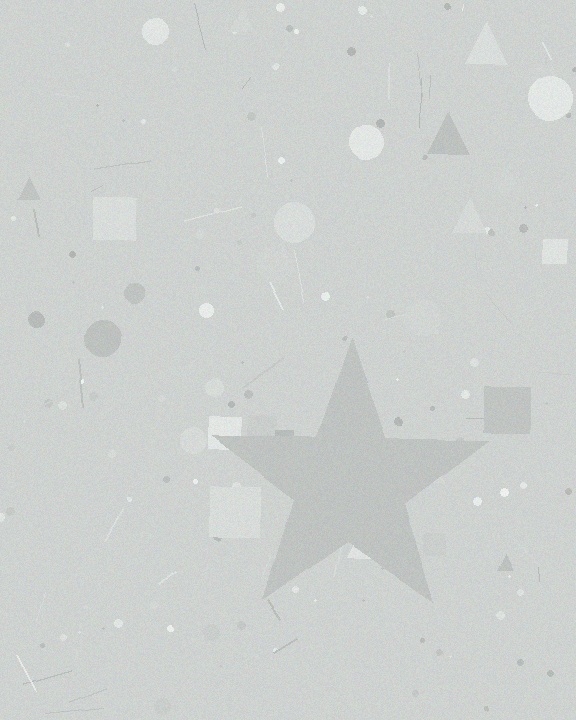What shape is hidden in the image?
A star is hidden in the image.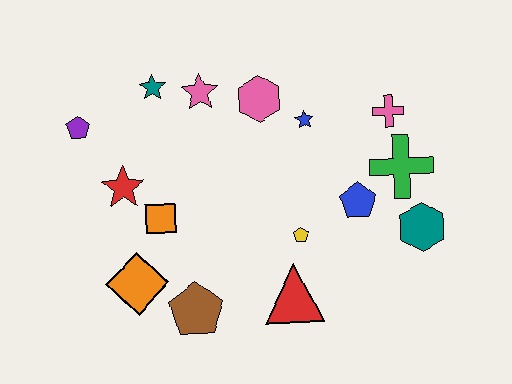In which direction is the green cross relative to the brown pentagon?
The green cross is to the right of the brown pentagon.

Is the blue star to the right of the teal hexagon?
No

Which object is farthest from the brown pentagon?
The pink cross is farthest from the brown pentagon.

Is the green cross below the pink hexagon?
Yes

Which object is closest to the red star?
The orange square is closest to the red star.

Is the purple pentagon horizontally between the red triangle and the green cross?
No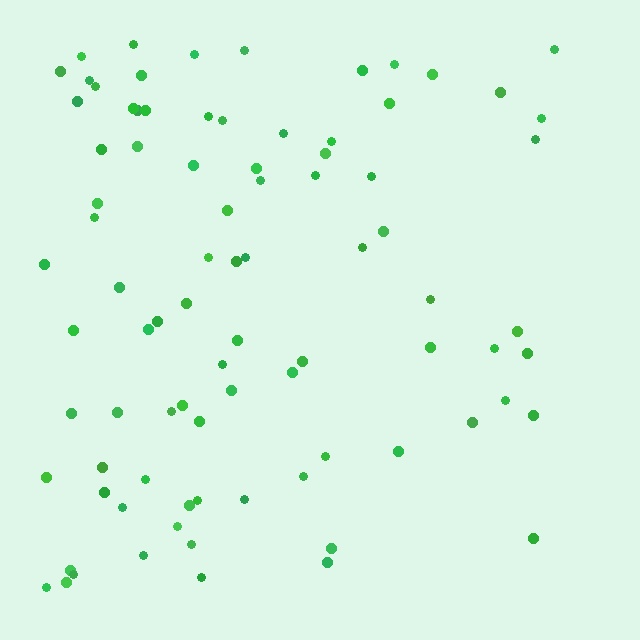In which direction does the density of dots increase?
From right to left, with the left side densest.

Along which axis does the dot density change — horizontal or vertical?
Horizontal.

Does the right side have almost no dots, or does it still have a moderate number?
Still a moderate number, just noticeably fewer than the left.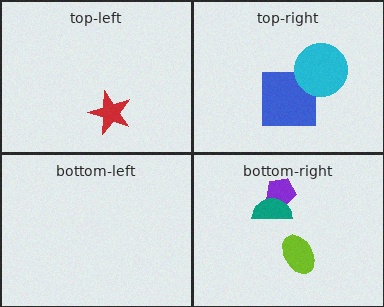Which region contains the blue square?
The top-right region.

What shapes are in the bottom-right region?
The lime ellipse, the purple pentagon, the teal semicircle.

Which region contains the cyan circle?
The top-right region.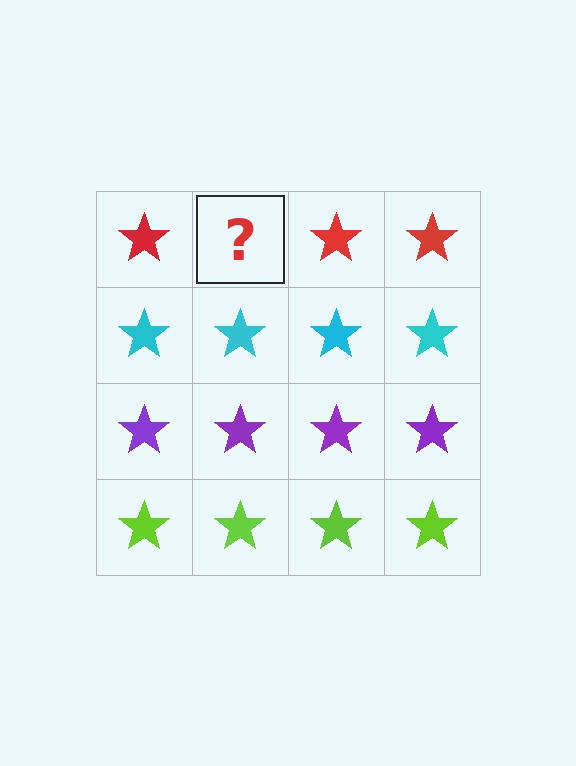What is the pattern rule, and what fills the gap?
The rule is that each row has a consistent color. The gap should be filled with a red star.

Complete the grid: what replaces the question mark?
The question mark should be replaced with a red star.